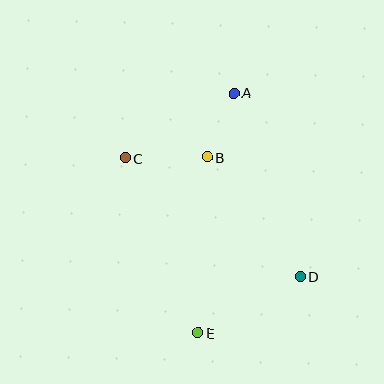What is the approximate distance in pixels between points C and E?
The distance between C and E is approximately 190 pixels.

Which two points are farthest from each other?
Points A and E are farthest from each other.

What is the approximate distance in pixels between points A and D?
The distance between A and D is approximately 195 pixels.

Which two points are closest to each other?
Points A and B are closest to each other.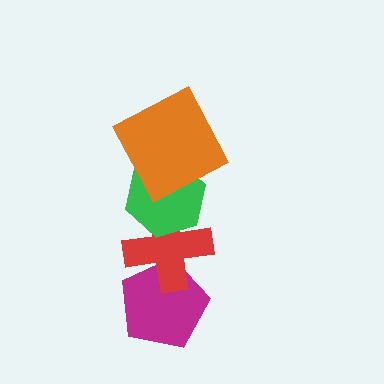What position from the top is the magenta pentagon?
The magenta pentagon is 4th from the top.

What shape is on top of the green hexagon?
The orange square is on top of the green hexagon.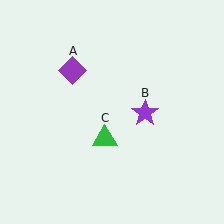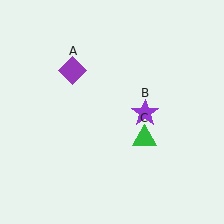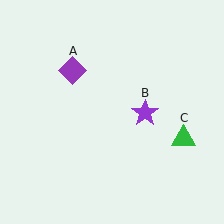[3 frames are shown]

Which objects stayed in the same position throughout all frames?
Purple diamond (object A) and purple star (object B) remained stationary.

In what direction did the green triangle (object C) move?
The green triangle (object C) moved right.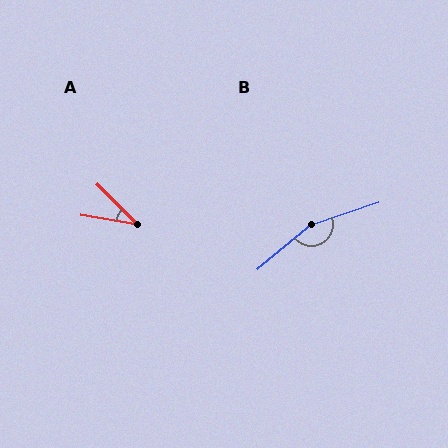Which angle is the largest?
B, at approximately 159 degrees.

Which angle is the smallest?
A, at approximately 36 degrees.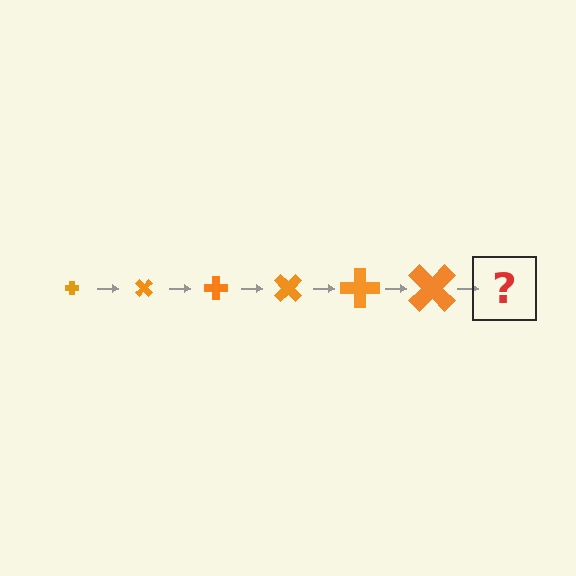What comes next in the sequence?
The next element should be a cross, larger than the previous one and rotated 270 degrees from the start.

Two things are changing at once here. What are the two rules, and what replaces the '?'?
The two rules are that the cross grows larger each step and it rotates 45 degrees each step. The '?' should be a cross, larger than the previous one and rotated 270 degrees from the start.